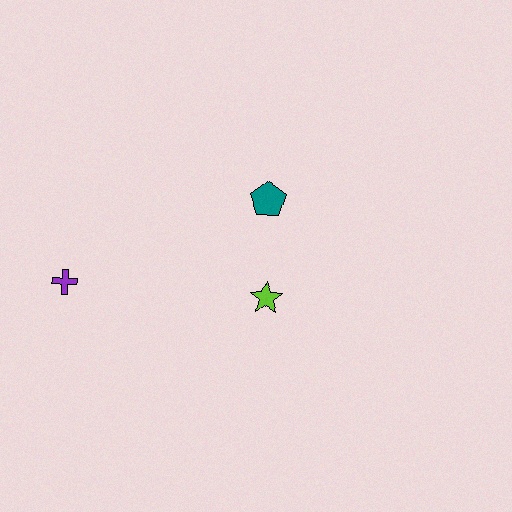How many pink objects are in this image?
There are no pink objects.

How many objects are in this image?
There are 3 objects.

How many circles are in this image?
There are no circles.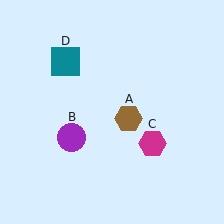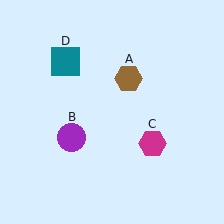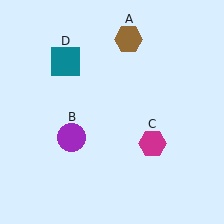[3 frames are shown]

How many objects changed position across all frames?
1 object changed position: brown hexagon (object A).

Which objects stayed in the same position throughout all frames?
Purple circle (object B) and magenta hexagon (object C) and teal square (object D) remained stationary.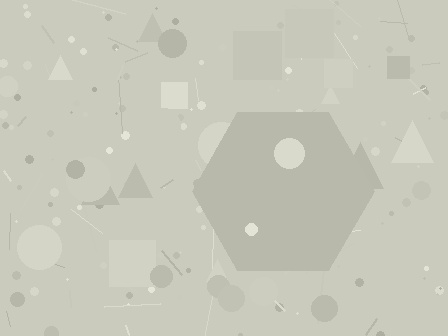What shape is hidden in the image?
A hexagon is hidden in the image.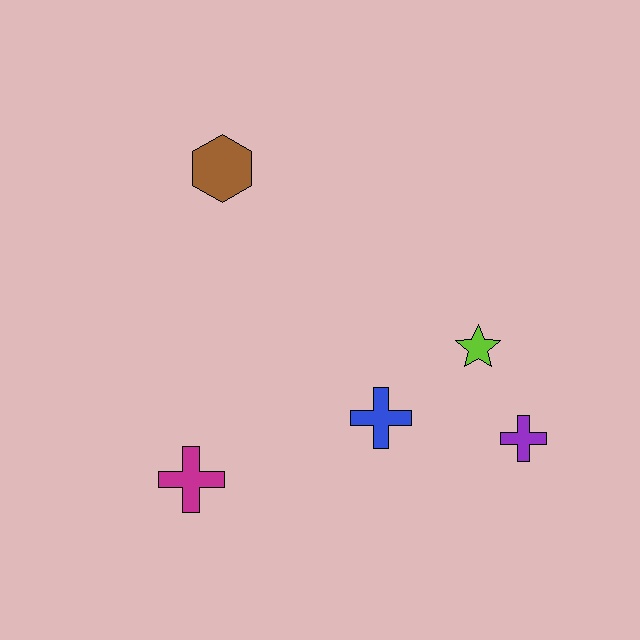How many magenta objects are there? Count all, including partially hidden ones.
There is 1 magenta object.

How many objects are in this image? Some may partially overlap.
There are 5 objects.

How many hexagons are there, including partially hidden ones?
There is 1 hexagon.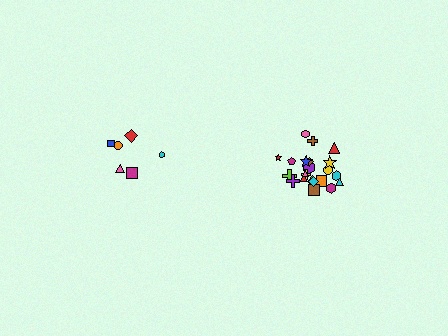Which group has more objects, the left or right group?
The right group.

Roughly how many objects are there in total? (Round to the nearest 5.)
Roughly 30 objects in total.